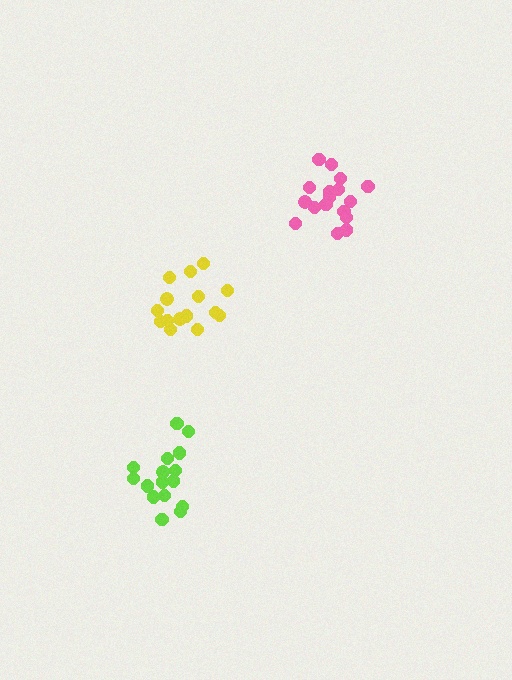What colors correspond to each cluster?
The clusters are colored: pink, lime, yellow.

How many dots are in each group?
Group 1: 18 dots, Group 2: 16 dots, Group 3: 15 dots (49 total).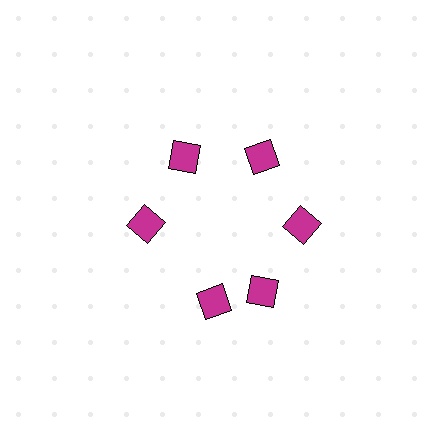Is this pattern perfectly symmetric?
No. The 6 magenta squares are arranged in a ring, but one element near the 7 o'clock position is rotated out of alignment along the ring, breaking the 6-fold rotational symmetry.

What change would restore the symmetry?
The symmetry would be restored by rotating it back into even spacing with its neighbors so that all 6 squares sit at equal angles and equal distance from the center.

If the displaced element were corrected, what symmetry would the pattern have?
It would have 6-fold rotational symmetry — the pattern would map onto itself every 60 degrees.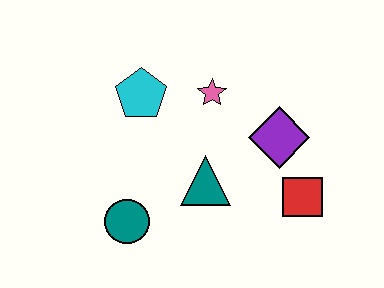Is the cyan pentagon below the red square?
No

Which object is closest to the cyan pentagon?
The pink star is closest to the cyan pentagon.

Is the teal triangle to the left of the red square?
Yes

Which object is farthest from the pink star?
The teal circle is farthest from the pink star.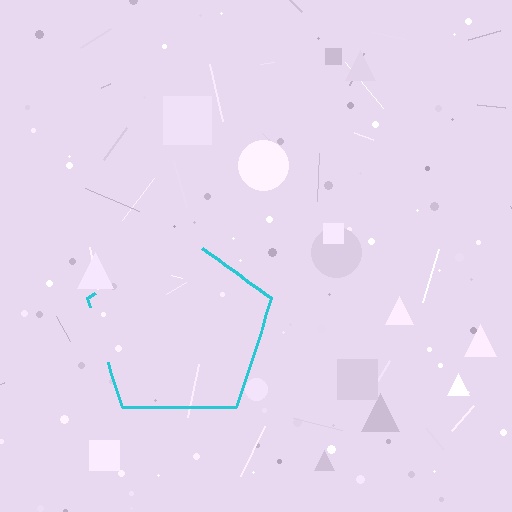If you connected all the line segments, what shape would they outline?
They would outline a pentagon.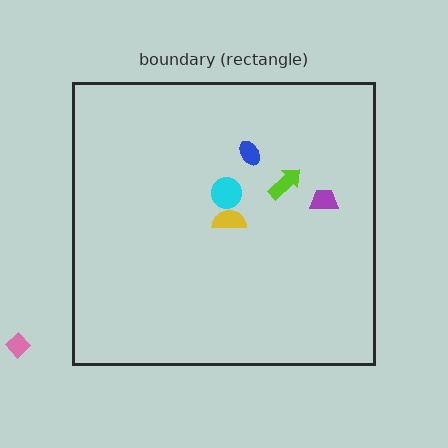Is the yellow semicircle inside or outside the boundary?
Inside.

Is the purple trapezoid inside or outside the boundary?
Inside.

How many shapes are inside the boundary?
5 inside, 1 outside.